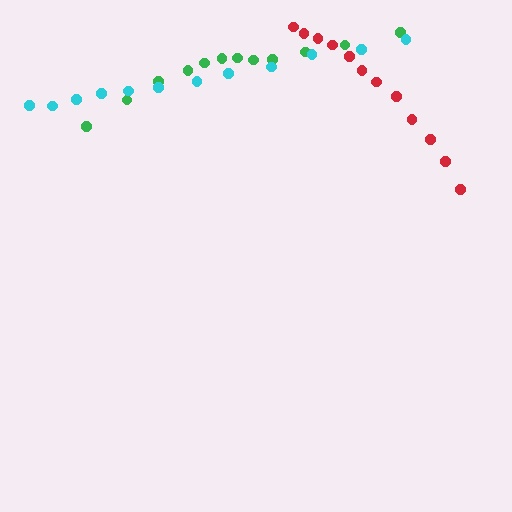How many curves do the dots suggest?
There are 3 distinct paths.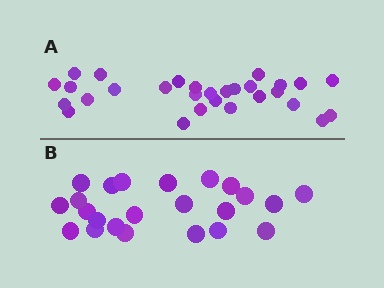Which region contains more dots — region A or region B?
Region A (the top region) has more dots.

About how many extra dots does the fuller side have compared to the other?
Region A has about 6 more dots than region B.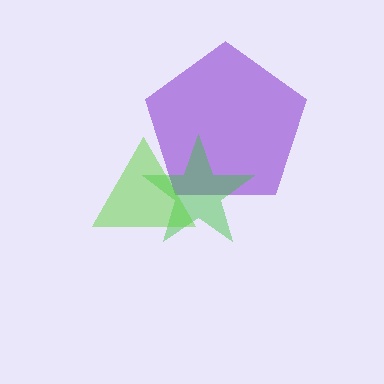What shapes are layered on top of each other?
The layered shapes are: a purple pentagon, a green star, a lime triangle.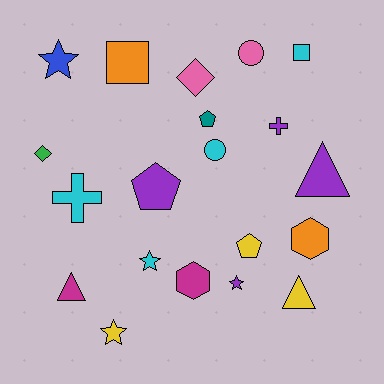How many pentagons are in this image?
There are 3 pentagons.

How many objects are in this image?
There are 20 objects.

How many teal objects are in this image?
There is 1 teal object.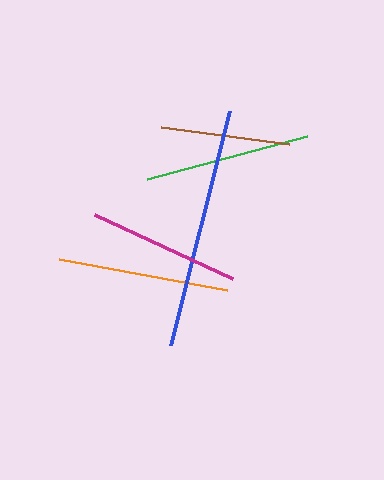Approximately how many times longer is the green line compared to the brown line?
The green line is approximately 1.3 times the length of the brown line.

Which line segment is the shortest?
The brown line is the shortest at approximately 129 pixels.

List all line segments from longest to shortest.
From longest to shortest: blue, orange, green, magenta, brown.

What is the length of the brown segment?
The brown segment is approximately 129 pixels long.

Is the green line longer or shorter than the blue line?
The blue line is longer than the green line.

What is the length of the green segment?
The green segment is approximately 166 pixels long.